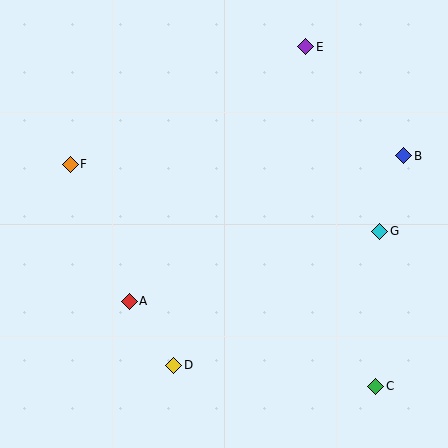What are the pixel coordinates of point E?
Point E is at (306, 47).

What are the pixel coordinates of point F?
Point F is at (70, 164).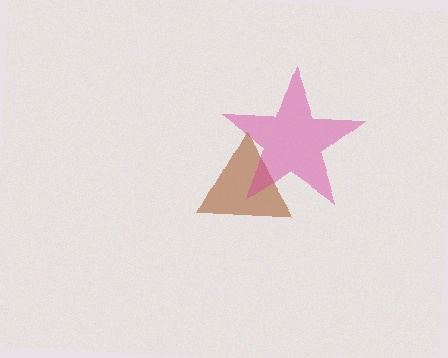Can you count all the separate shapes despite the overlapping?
Yes, there are 2 separate shapes.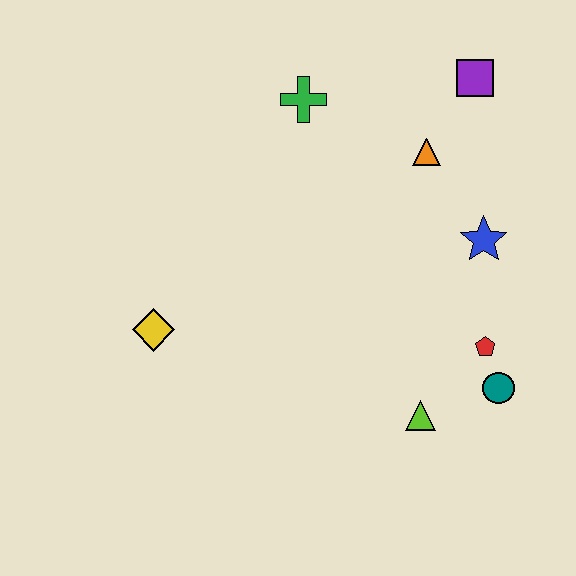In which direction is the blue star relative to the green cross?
The blue star is to the right of the green cross.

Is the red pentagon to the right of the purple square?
Yes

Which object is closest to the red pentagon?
The teal circle is closest to the red pentagon.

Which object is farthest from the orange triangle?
The yellow diamond is farthest from the orange triangle.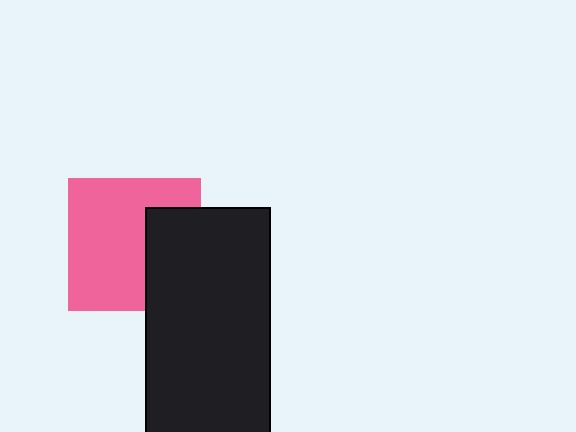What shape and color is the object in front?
The object in front is a black rectangle.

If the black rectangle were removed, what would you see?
You would see the complete pink square.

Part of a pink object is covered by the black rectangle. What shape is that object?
It is a square.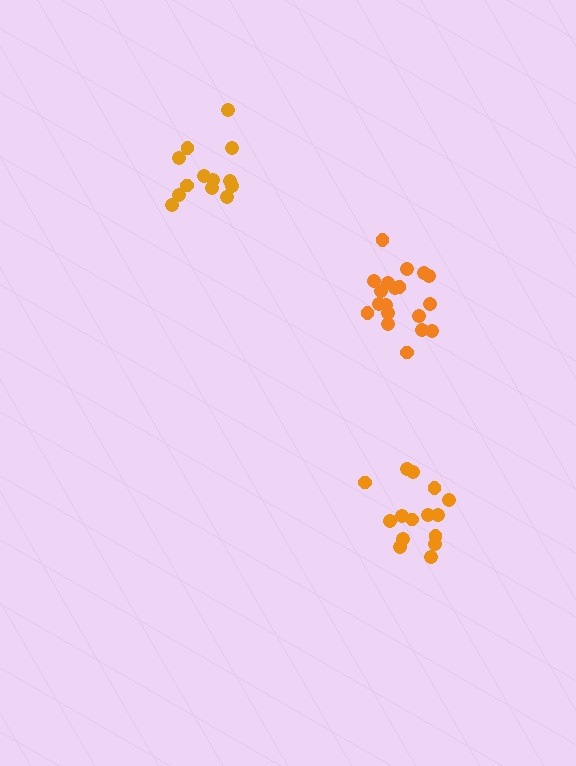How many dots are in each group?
Group 1: 15 dots, Group 2: 19 dots, Group 3: 13 dots (47 total).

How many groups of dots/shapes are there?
There are 3 groups.